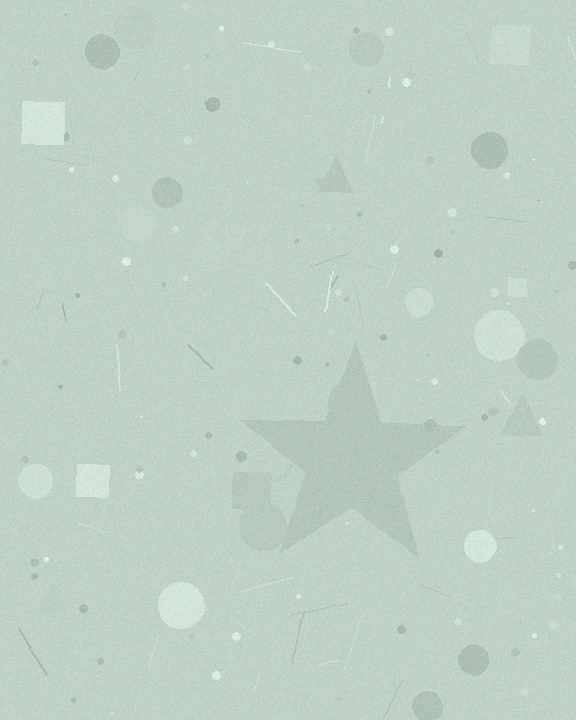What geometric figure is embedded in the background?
A star is embedded in the background.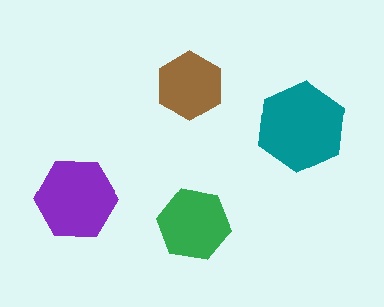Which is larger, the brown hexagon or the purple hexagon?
The purple one.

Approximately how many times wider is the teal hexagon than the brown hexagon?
About 1.5 times wider.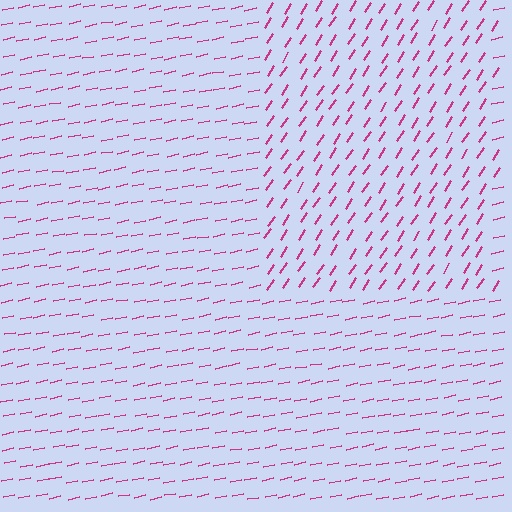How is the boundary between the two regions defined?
The boundary is defined purely by a change in line orientation (approximately 45 degrees difference). All lines are the same color and thickness.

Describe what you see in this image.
The image is filled with small magenta line segments. A rectangle region in the image has lines oriented differently from the surrounding lines, creating a visible texture boundary.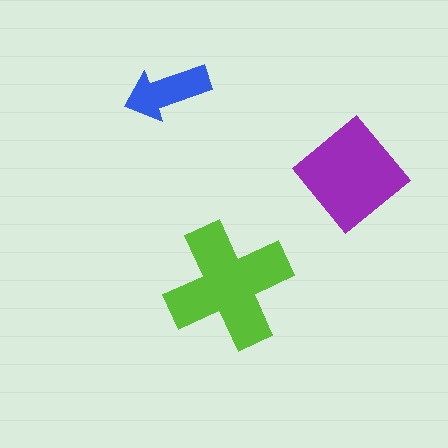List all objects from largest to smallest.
The lime cross, the purple diamond, the blue arrow.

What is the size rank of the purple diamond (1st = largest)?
2nd.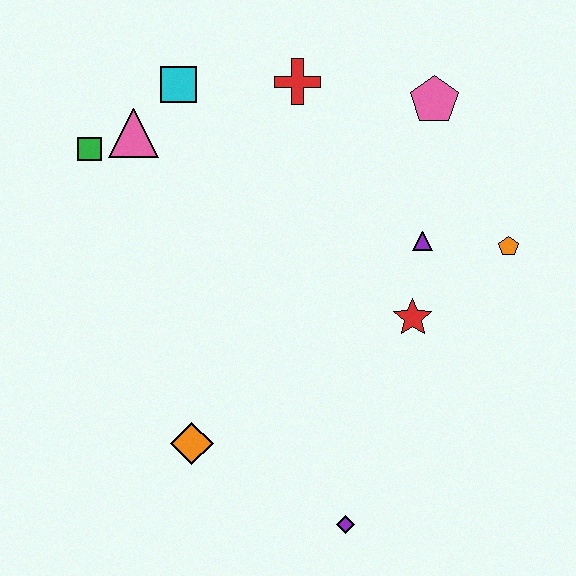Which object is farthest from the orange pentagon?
The green square is farthest from the orange pentagon.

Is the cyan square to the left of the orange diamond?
Yes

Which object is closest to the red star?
The purple triangle is closest to the red star.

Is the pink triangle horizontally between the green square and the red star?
Yes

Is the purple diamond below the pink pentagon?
Yes